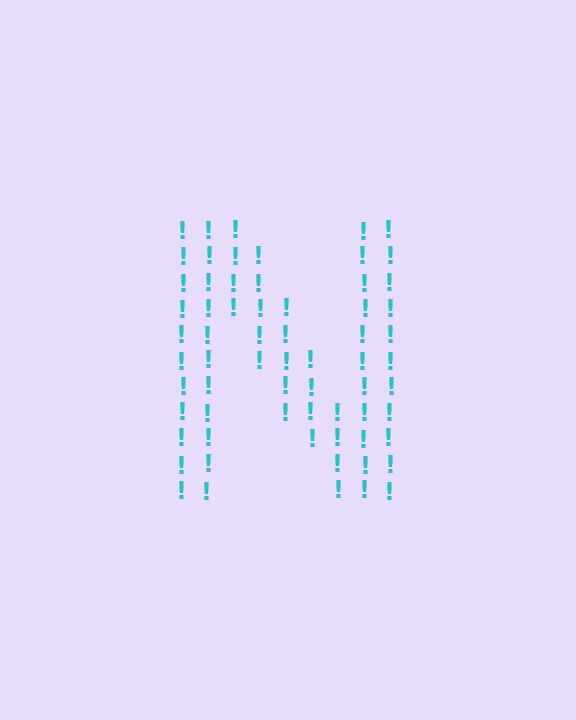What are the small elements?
The small elements are exclamation marks.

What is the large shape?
The large shape is the letter N.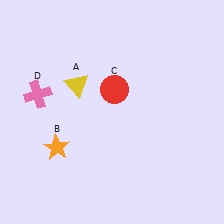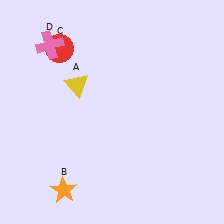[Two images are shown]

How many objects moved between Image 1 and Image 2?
3 objects moved between the two images.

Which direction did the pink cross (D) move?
The pink cross (D) moved up.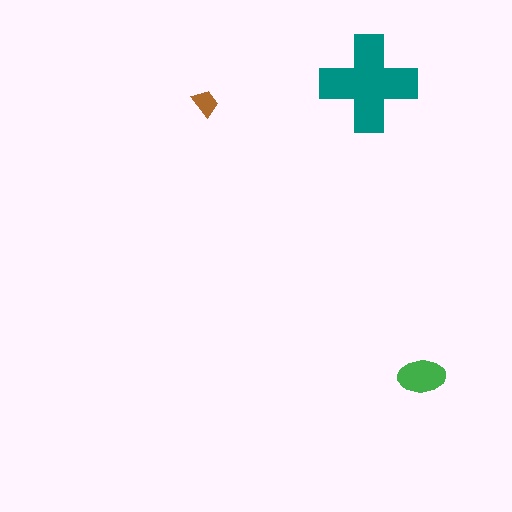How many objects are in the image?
There are 3 objects in the image.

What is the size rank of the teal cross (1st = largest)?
1st.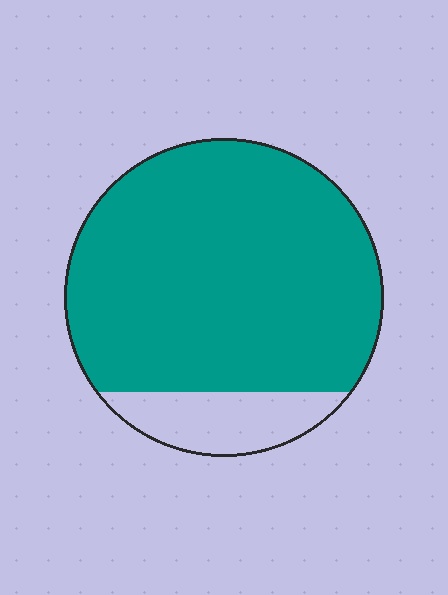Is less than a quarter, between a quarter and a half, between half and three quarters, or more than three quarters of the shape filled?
More than three quarters.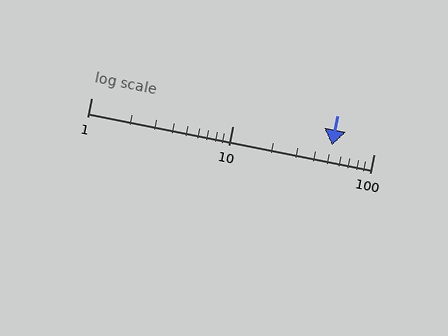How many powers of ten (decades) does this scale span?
The scale spans 2 decades, from 1 to 100.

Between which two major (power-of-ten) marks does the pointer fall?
The pointer is between 10 and 100.